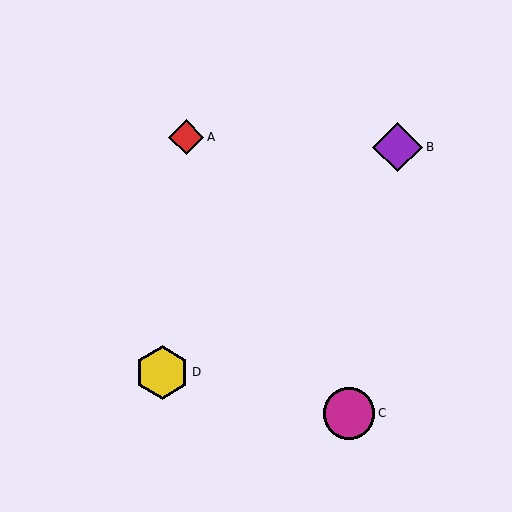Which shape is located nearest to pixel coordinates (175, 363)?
The yellow hexagon (labeled D) at (162, 372) is nearest to that location.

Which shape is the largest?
The yellow hexagon (labeled D) is the largest.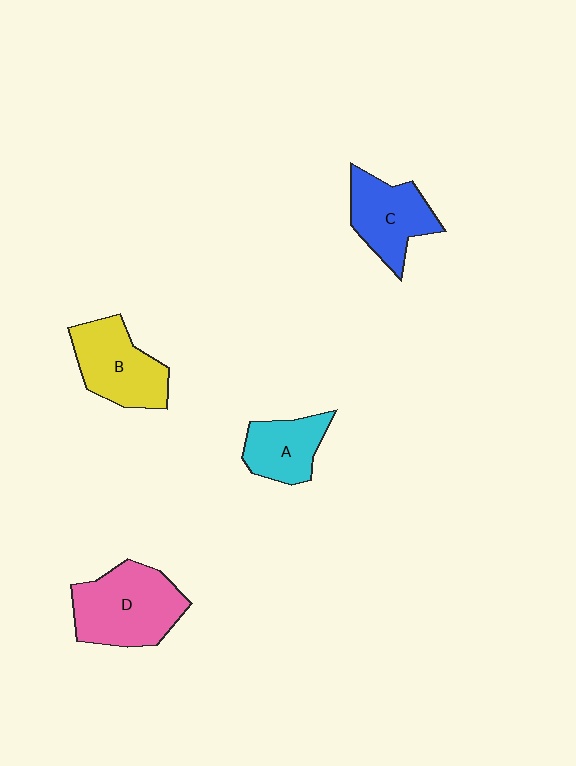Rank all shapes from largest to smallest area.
From largest to smallest: D (pink), B (yellow), C (blue), A (cyan).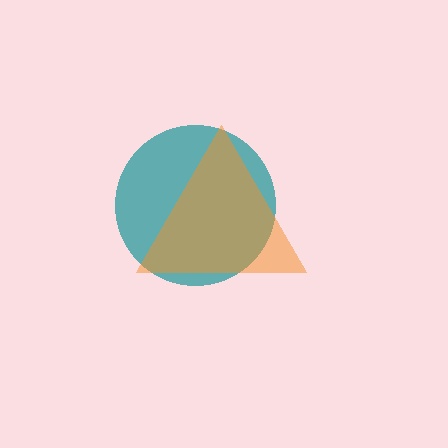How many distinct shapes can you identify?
There are 2 distinct shapes: a teal circle, an orange triangle.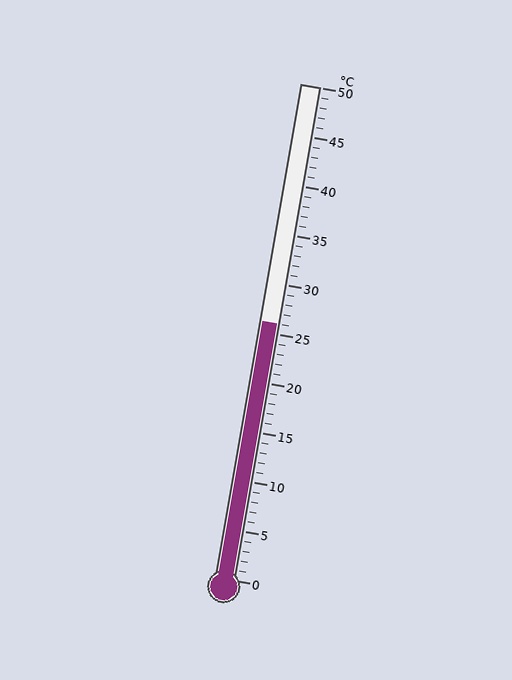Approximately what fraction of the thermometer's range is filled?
The thermometer is filled to approximately 50% of its range.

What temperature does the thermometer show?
The thermometer shows approximately 26°C.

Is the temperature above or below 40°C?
The temperature is below 40°C.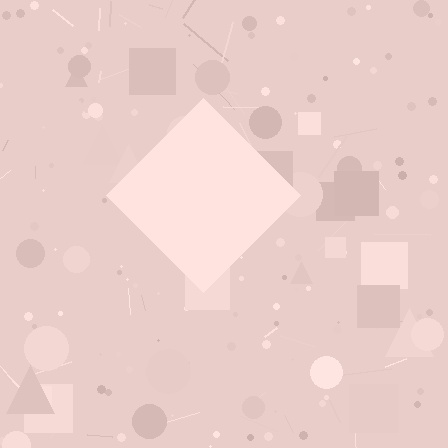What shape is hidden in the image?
A diamond is hidden in the image.